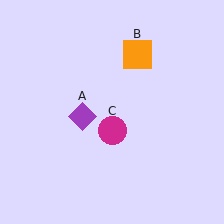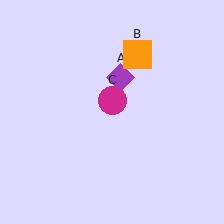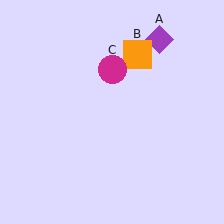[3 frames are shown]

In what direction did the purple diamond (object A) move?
The purple diamond (object A) moved up and to the right.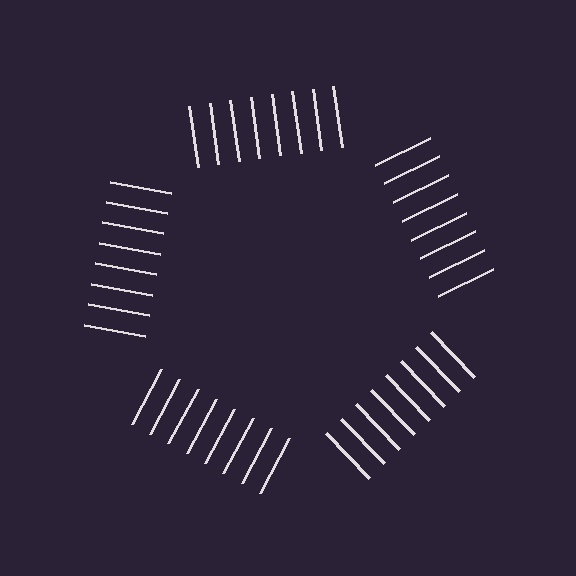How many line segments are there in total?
40 — 8 along each of the 5 edges.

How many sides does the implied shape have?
5 sides — the line-ends trace a pentagon.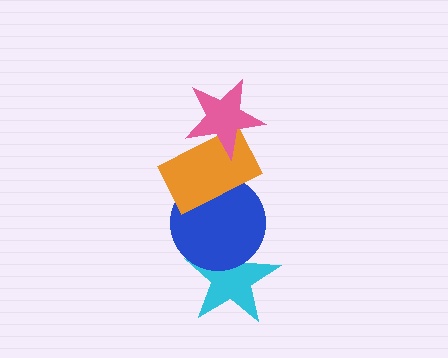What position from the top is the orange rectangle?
The orange rectangle is 2nd from the top.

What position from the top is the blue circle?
The blue circle is 3rd from the top.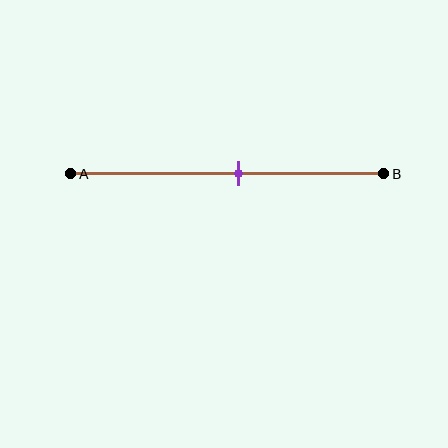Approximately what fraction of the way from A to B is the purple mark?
The purple mark is approximately 55% of the way from A to B.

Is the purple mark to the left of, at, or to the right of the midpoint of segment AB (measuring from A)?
The purple mark is to the right of the midpoint of segment AB.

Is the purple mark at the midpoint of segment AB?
No, the mark is at about 55% from A, not at the 50% midpoint.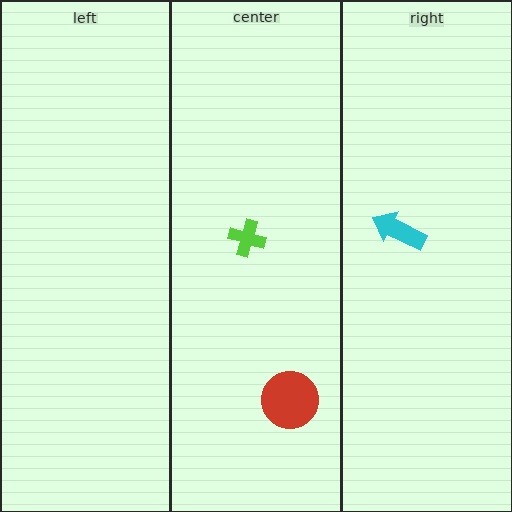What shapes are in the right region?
The cyan arrow.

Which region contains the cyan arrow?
The right region.